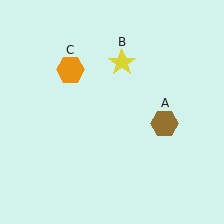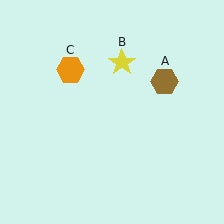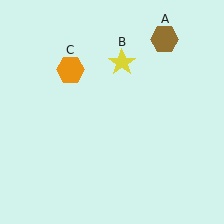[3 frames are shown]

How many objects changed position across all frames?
1 object changed position: brown hexagon (object A).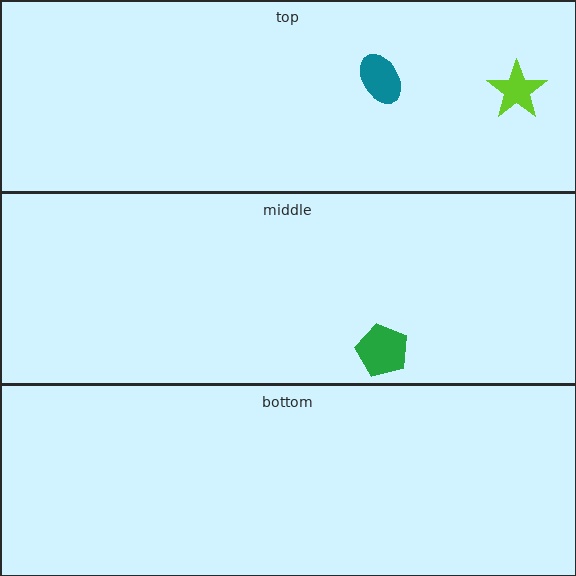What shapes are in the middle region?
The green pentagon.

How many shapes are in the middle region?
1.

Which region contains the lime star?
The top region.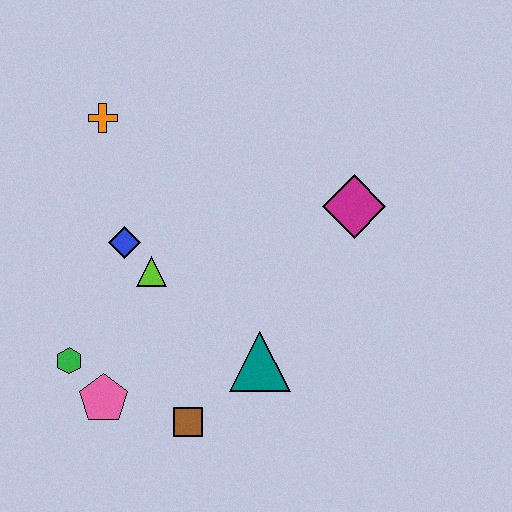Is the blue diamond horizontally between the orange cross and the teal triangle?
Yes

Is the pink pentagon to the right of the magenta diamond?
No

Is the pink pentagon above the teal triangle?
No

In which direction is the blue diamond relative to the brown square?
The blue diamond is above the brown square.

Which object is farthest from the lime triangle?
The magenta diamond is farthest from the lime triangle.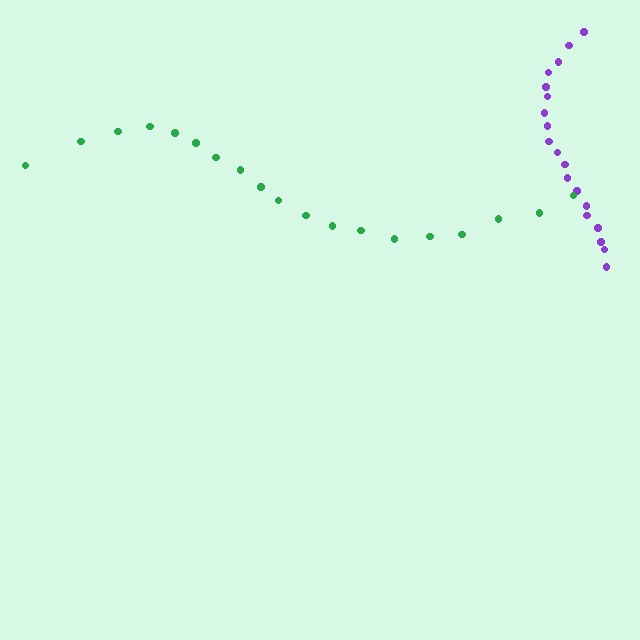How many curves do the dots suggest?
There are 2 distinct paths.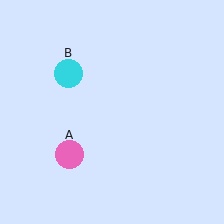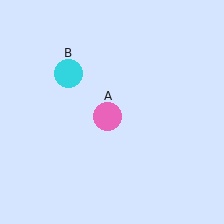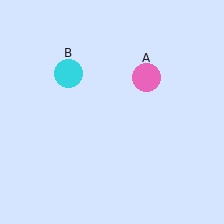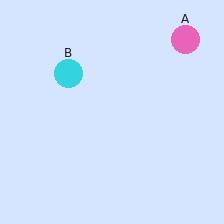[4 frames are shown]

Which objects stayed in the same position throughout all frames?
Cyan circle (object B) remained stationary.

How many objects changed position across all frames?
1 object changed position: pink circle (object A).